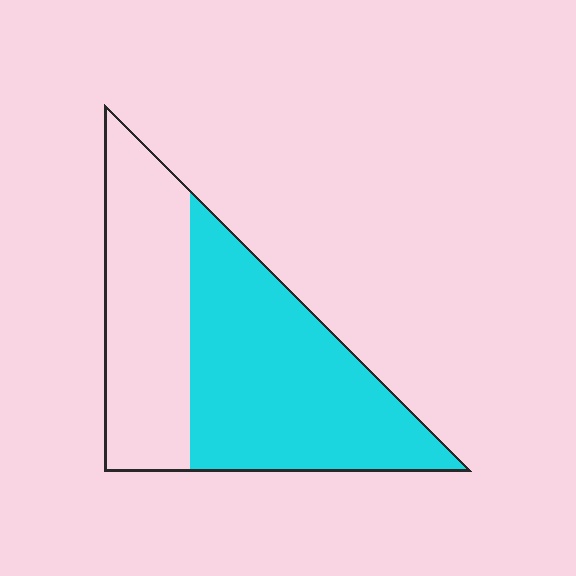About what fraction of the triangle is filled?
About three fifths (3/5).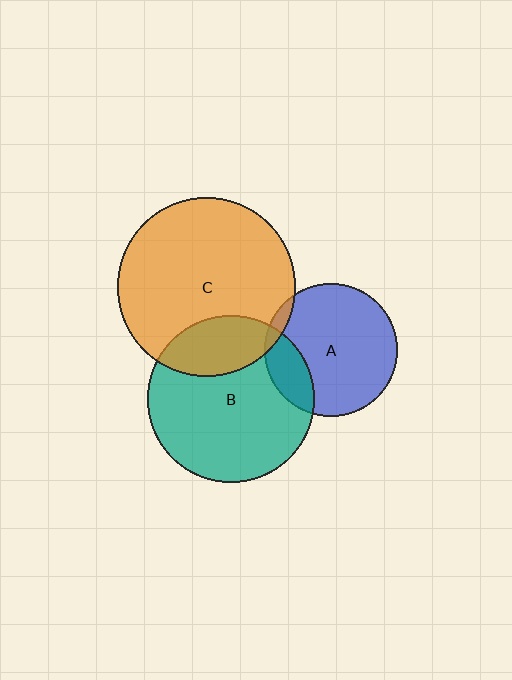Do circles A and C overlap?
Yes.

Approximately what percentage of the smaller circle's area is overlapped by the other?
Approximately 5%.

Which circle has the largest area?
Circle C (orange).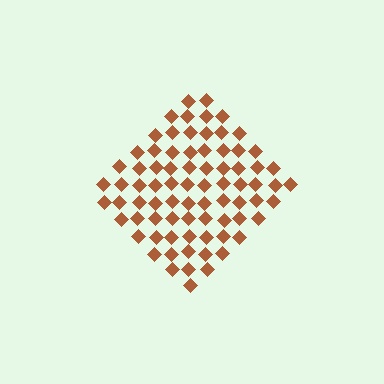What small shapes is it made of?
It is made of small diamonds.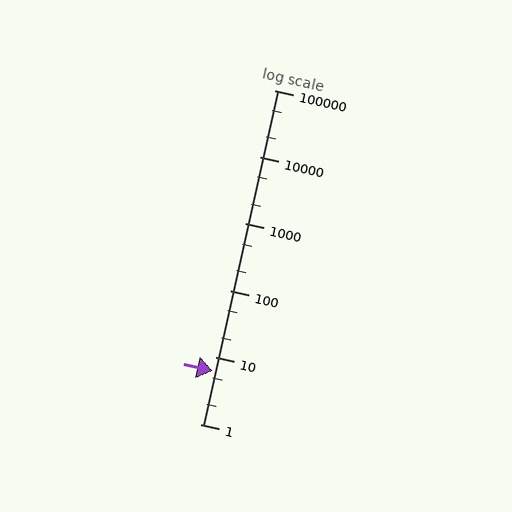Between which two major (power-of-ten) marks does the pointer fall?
The pointer is between 1 and 10.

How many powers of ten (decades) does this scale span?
The scale spans 5 decades, from 1 to 100000.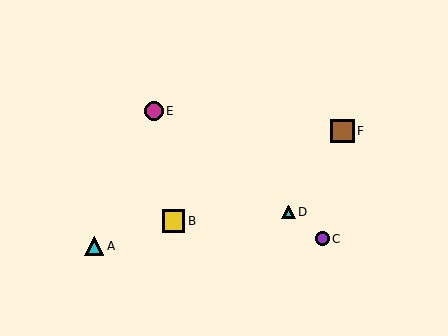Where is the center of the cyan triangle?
The center of the cyan triangle is at (94, 246).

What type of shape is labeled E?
Shape E is a magenta circle.